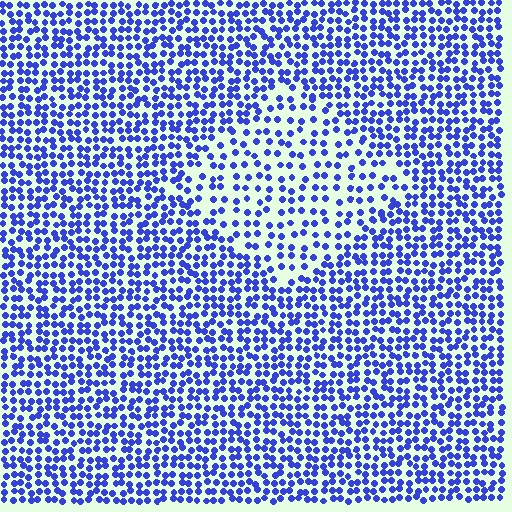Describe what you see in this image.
The image contains small blue elements arranged at two different densities. A diamond-shaped region is visible where the elements are less densely packed than the surrounding area.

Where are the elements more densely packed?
The elements are more densely packed outside the diamond boundary.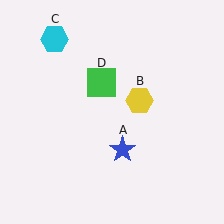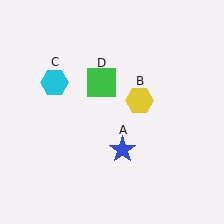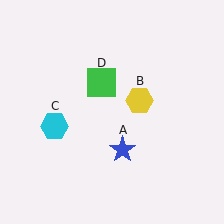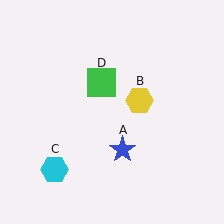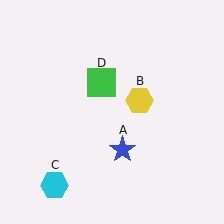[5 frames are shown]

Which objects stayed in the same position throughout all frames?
Blue star (object A) and yellow hexagon (object B) and green square (object D) remained stationary.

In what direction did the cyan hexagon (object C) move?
The cyan hexagon (object C) moved down.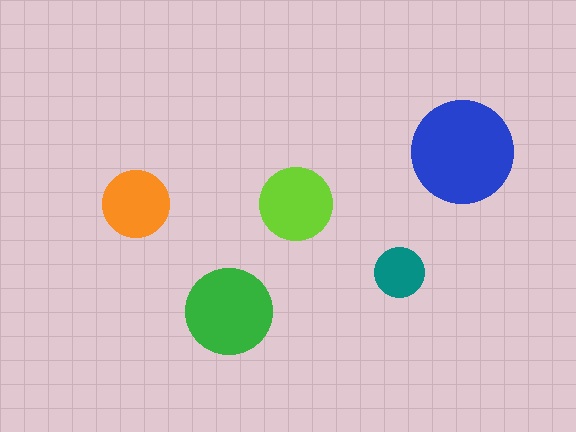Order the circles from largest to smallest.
the blue one, the green one, the lime one, the orange one, the teal one.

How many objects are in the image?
There are 5 objects in the image.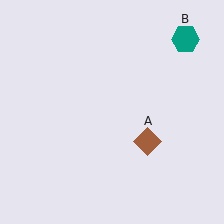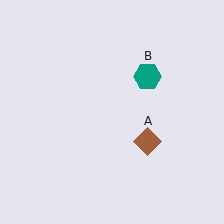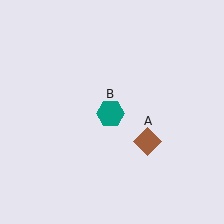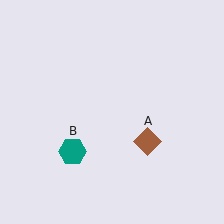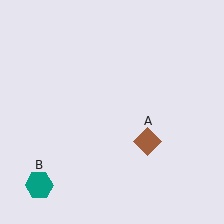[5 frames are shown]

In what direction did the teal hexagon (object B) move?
The teal hexagon (object B) moved down and to the left.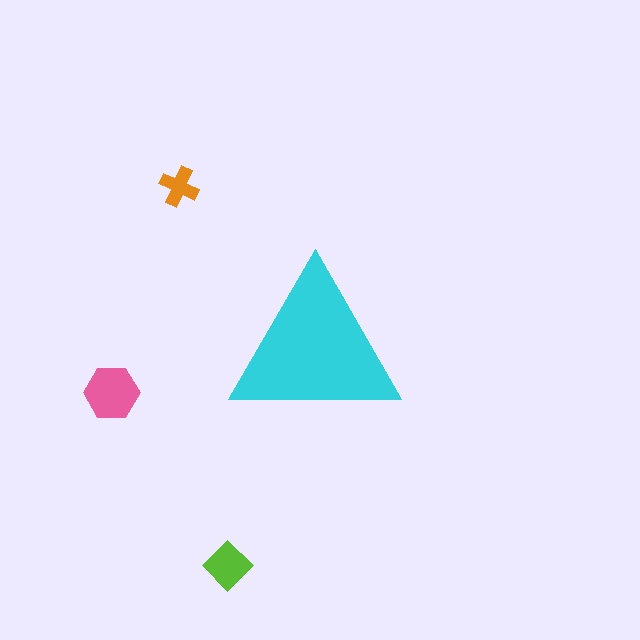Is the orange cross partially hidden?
No, the orange cross is fully visible.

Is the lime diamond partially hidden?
No, the lime diamond is fully visible.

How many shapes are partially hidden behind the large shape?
0 shapes are partially hidden.